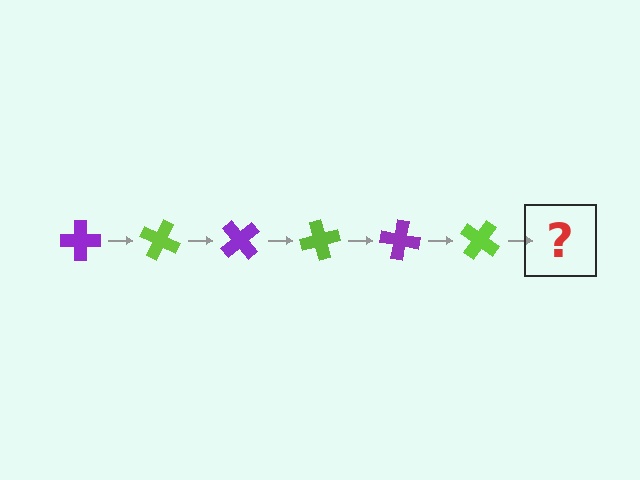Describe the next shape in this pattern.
It should be a purple cross, rotated 150 degrees from the start.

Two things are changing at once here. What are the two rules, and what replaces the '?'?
The two rules are that it rotates 25 degrees each step and the color cycles through purple and lime. The '?' should be a purple cross, rotated 150 degrees from the start.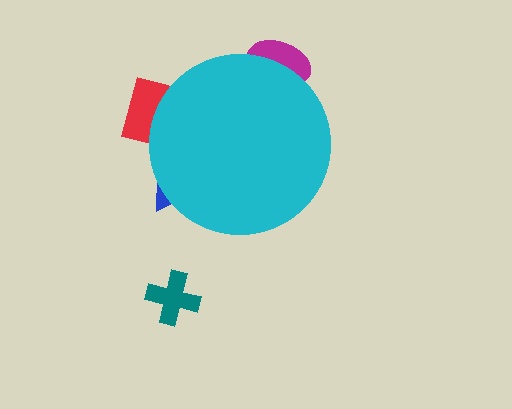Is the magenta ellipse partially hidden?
Yes, the magenta ellipse is partially hidden behind the cyan circle.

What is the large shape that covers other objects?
A cyan circle.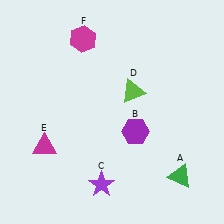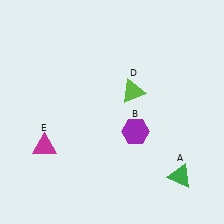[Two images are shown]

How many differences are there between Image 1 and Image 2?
There are 2 differences between the two images.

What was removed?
The purple star (C), the magenta hexagon (F) were removed in Image 2.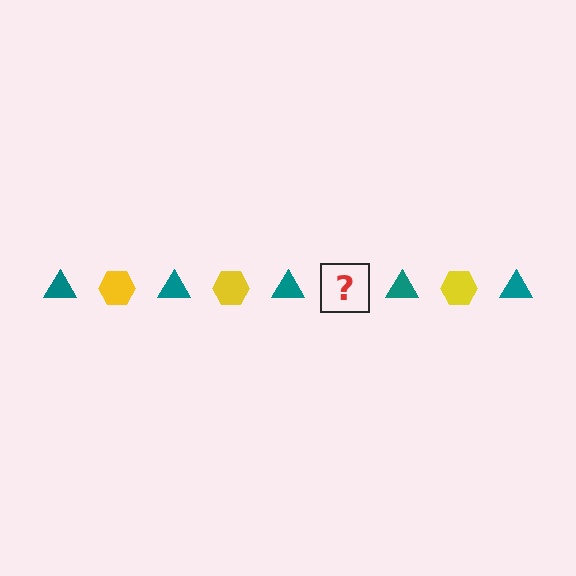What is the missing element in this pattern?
The missing element is a yellow hexagon.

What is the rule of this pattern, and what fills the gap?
The rule is that the pattern alternates between teal triangle and yellow hexagon. The gap should be filled with a yellow hexagon.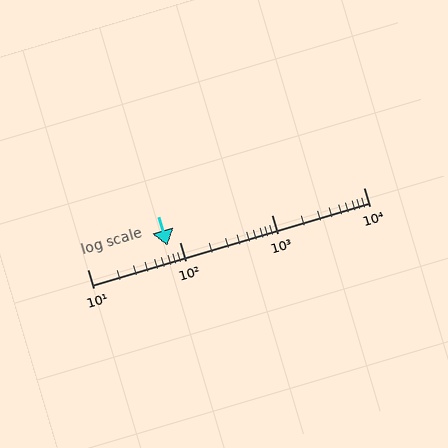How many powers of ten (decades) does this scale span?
The scale spans 3 decades, from 10 to 10000.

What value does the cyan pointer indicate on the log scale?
The pointer indicates approximately 74.